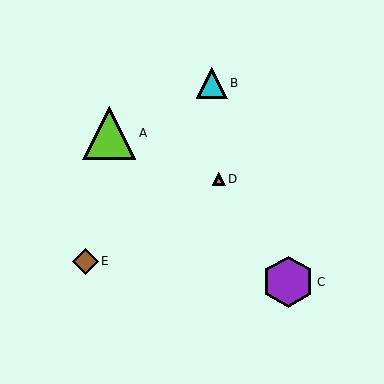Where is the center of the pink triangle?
The center of the pink triangle is at (219, 179).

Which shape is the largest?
The lime triangle (labeled A) is the largest.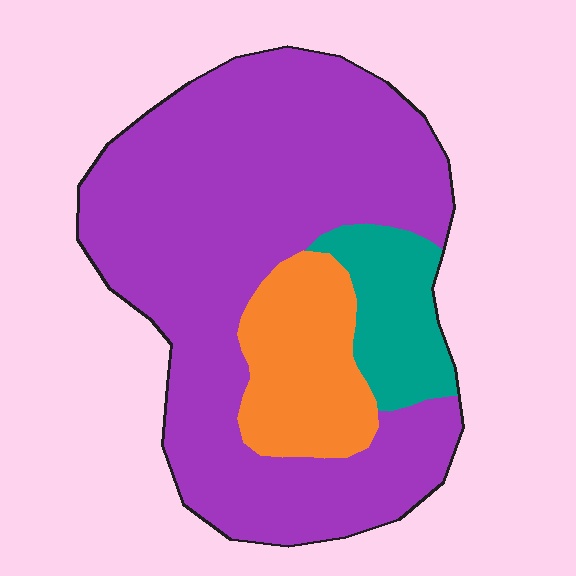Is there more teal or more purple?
Purple.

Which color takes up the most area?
Purple, at roughly 70%.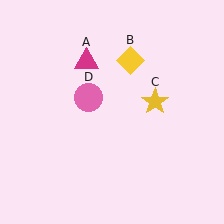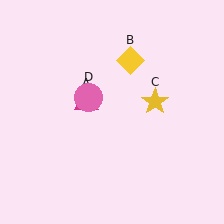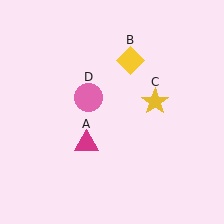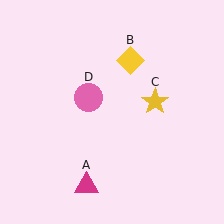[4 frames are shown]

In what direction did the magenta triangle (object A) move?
The magenta triangle (object A) moved down.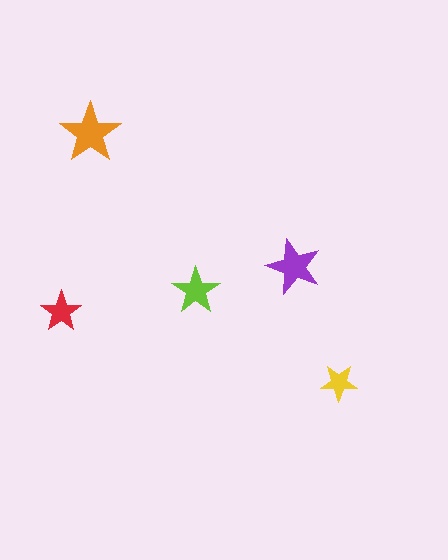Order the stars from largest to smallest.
the orange one, the purple one, the lime one, the red one, the yellow one.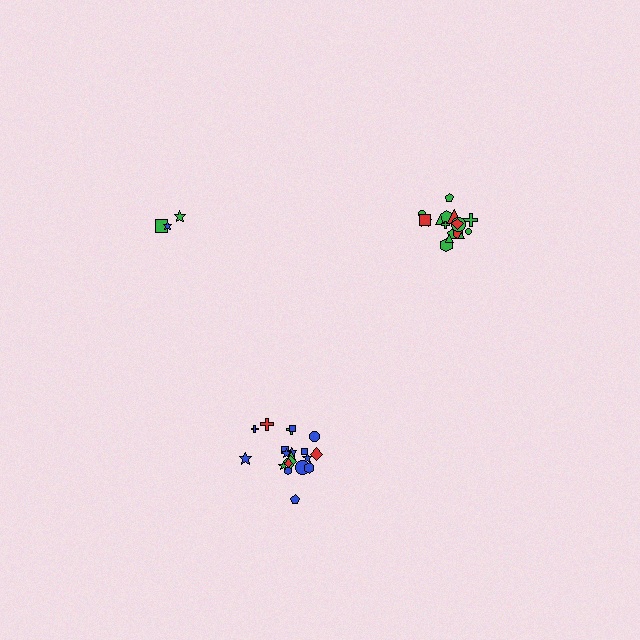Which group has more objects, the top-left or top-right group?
The top-right group.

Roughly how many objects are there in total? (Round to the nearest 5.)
Roughly 45 objects in total.